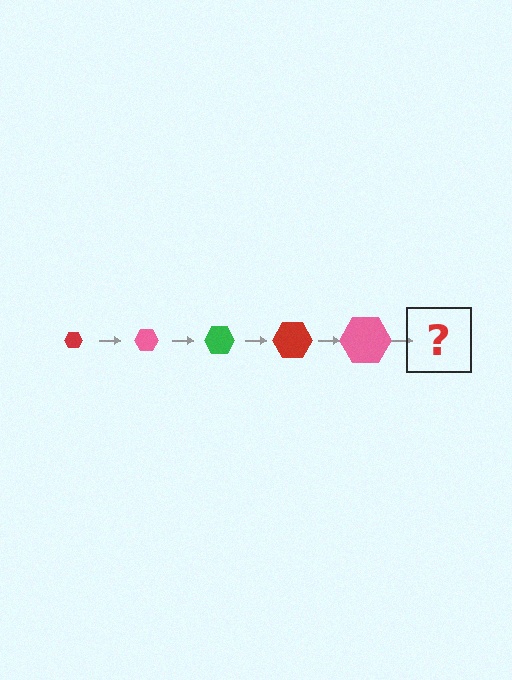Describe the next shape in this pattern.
It should be a green hexagon, larger than the previous one.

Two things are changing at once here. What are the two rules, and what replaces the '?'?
The two rules are that the hexagon grows larger each step and the color cycles through red, pink, and green. The '?' should be a green hexagon, larger than the previous one.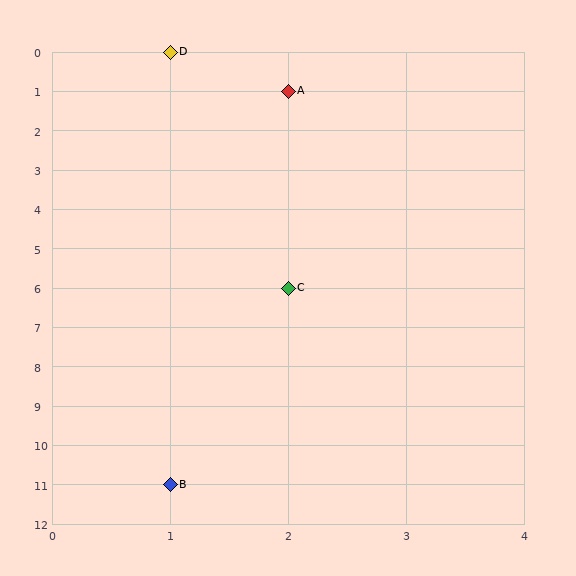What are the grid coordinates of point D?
Point D is at grid coordinates (1, 0).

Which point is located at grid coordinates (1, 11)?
Point B is at (1, 11).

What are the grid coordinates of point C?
Point C is at grid coordinates (2, 6).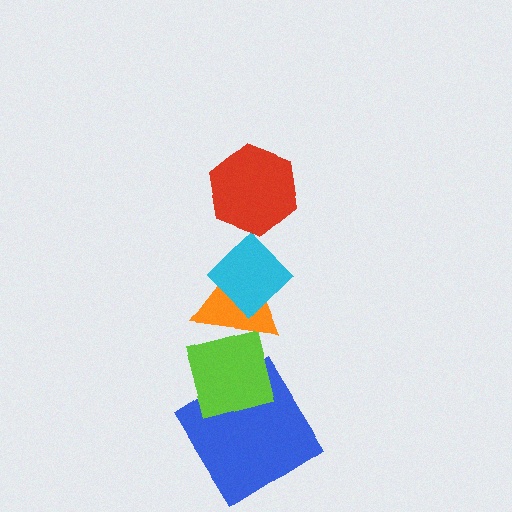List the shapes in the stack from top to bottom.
From top to bottom: the red hexagon, the cyan diamond, the orange triangle, the lime square, the blue diamond.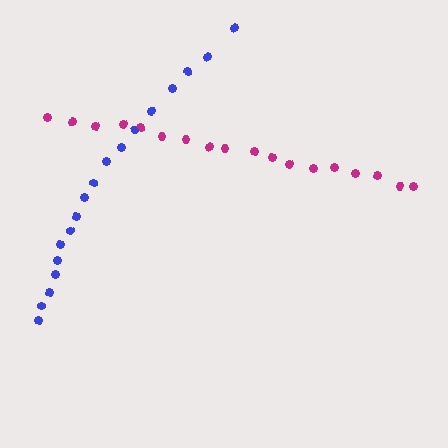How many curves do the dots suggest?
There are 2 distinct paths.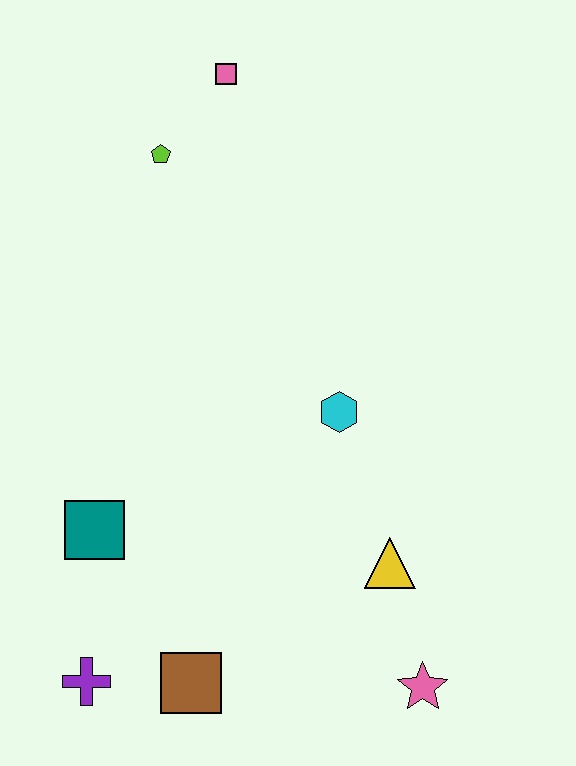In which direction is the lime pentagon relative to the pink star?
The lime pentagon is above the pink star.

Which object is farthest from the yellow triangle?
The pink square is farthest from the yellow triangle.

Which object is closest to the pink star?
The yellow triangle is closest to the pink star.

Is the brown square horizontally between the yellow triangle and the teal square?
Yes